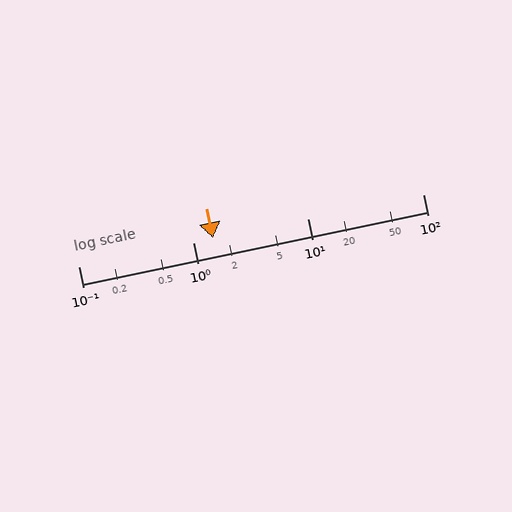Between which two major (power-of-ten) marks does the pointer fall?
The pointer is between 1 and 10.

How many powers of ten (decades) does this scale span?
The scale spans 3 decades, from 0.1 to 100.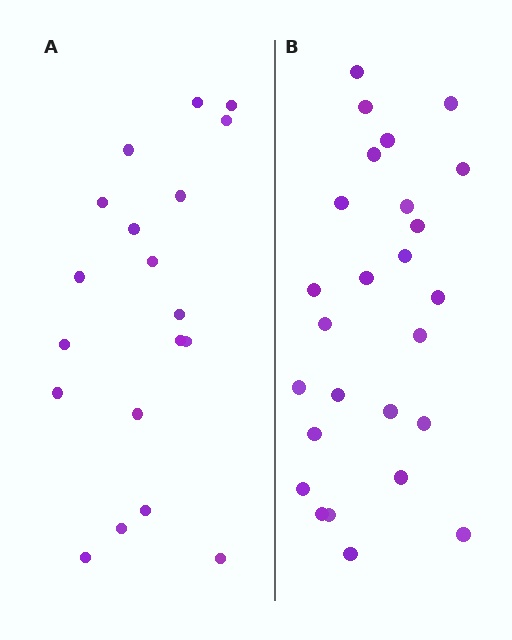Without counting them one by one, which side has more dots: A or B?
Region B (the right region) has more dots.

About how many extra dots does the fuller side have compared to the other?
Region B has roughly 8 or so more dots than region A.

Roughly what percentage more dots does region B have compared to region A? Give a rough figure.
About 35% more.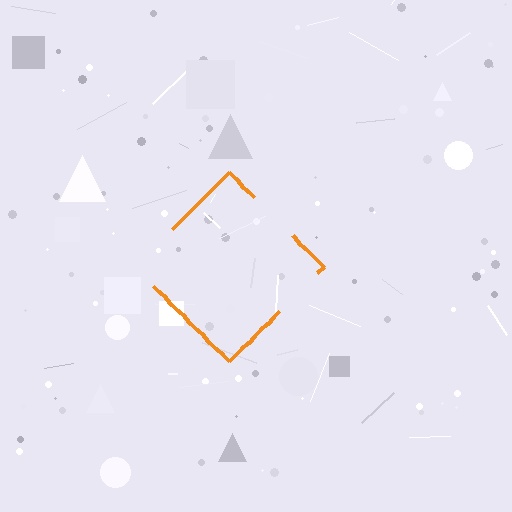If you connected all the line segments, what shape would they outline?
They would outline a diamond.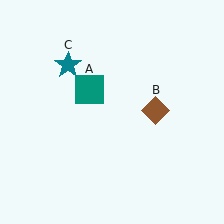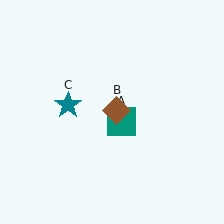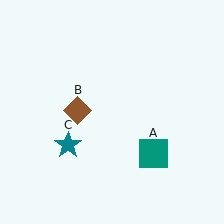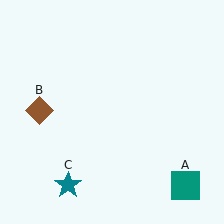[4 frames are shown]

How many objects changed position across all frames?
3 objects changed position: teal square (object A), brown diamond (object B), teal star (object C).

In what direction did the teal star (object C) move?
The teal star (object C) moved down.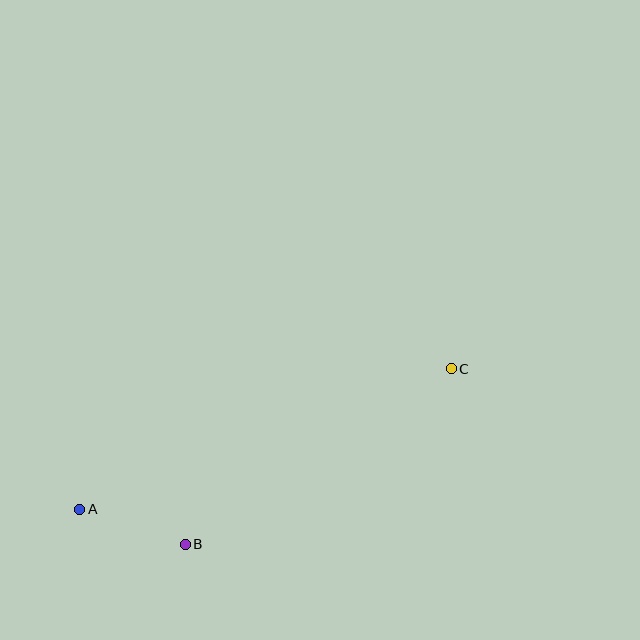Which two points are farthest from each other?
Points A and C are farthest from each other.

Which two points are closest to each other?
Points A and B are closest to each other.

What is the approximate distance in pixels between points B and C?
The distance between B and C is approximately 319 pixels.